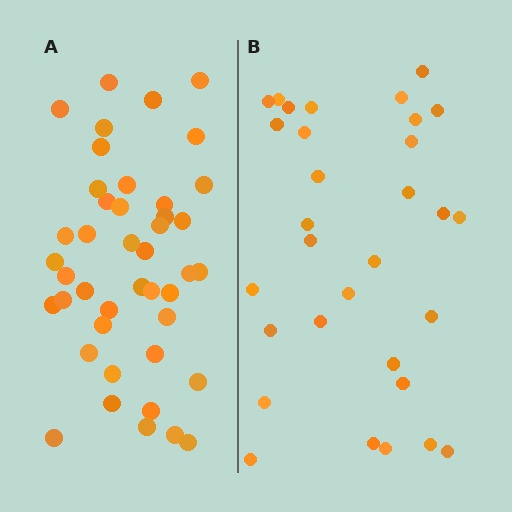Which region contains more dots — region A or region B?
Region A (the left region) has more dots.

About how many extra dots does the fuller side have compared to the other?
Region A has roughly 12 or so more dots than region B.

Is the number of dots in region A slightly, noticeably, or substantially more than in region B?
Region A has noticeably more, but not dramatically so. The ratio is roughly 1.4 to 1.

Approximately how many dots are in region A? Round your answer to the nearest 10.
About 40 dots. (The exact count is 43, which rounds to 40.)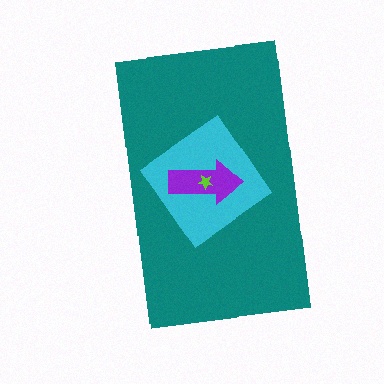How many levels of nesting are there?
4.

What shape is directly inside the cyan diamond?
The purple arrow.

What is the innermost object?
The lime star.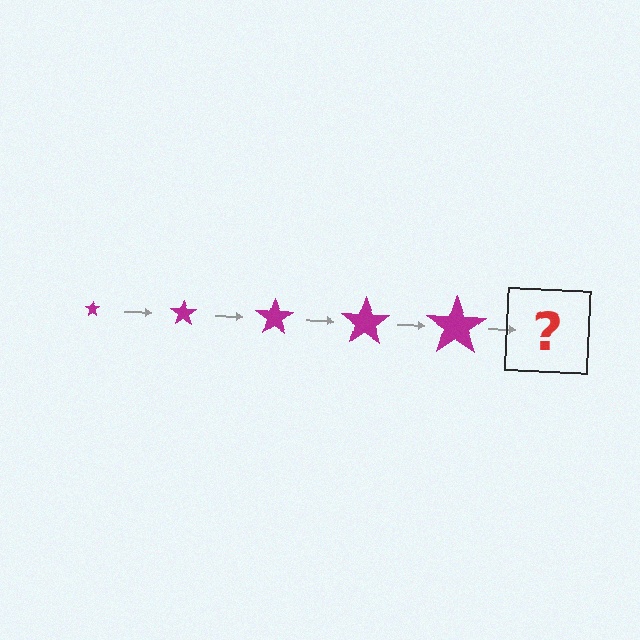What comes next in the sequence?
The next element should be a magenta star, larger than the previous one.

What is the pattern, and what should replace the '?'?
The pattern is that the star gets progressively larger each step. The '?' should be a magenta star, larger than the previous one.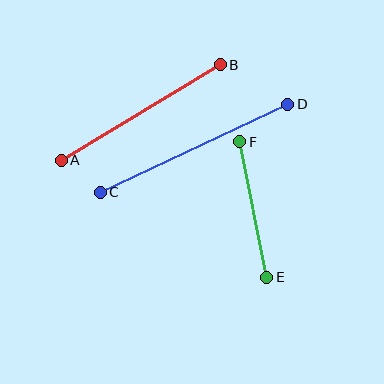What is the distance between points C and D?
The distance is approximately 207 pixels.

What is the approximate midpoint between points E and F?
The midpoint is at approximately (253, 210) pixels.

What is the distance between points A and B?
The distance is approximately 185 pixels.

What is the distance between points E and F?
The distance is approximately 138 pixels.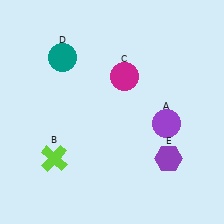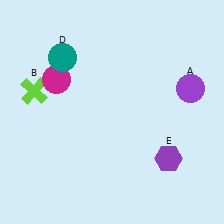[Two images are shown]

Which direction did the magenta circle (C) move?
The magenta circle (C) moved left.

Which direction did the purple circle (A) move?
The purple circle (A) moved up.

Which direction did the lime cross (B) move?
The lime cross (B) moved up.